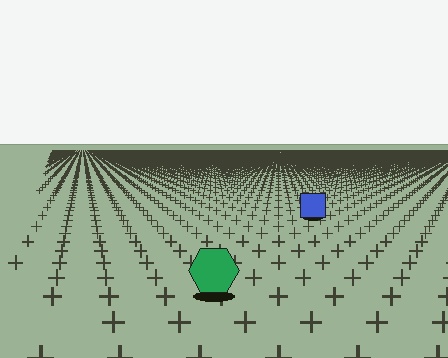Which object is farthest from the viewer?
The blue square is farthest from the viewer. It appears smaller and the ground texture around it is denser.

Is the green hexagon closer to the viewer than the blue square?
Yes. The green hexagon is closer — you can tell from the texture gradient: the ground texture is coarser near it.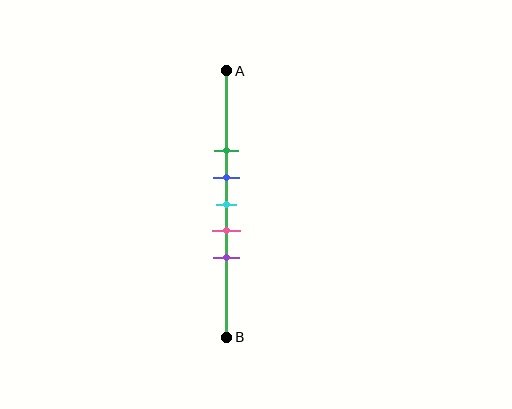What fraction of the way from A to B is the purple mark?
The purple mark is approximately 70% (0.7) of the way from A to B.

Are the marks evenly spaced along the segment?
Yes, the marks are approximately evenly spaced.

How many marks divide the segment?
There are 5 marks dividing the segment.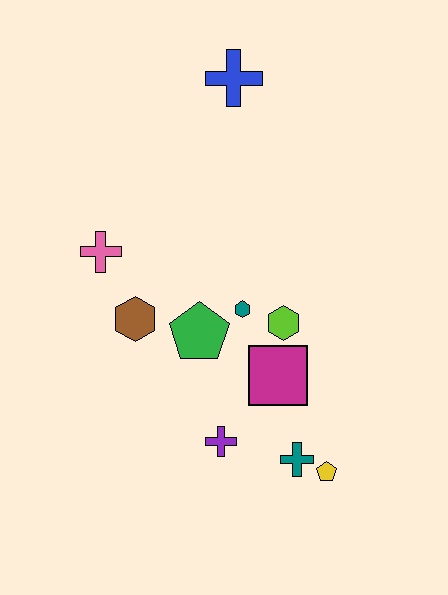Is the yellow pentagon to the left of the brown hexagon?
No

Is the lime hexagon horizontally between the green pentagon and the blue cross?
No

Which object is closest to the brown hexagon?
The green pentagon is closest to the brown hexagon.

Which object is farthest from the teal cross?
The blue cross is farthest from the teal cross.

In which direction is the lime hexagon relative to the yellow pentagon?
The lime hexagon is above the yellow pentagon.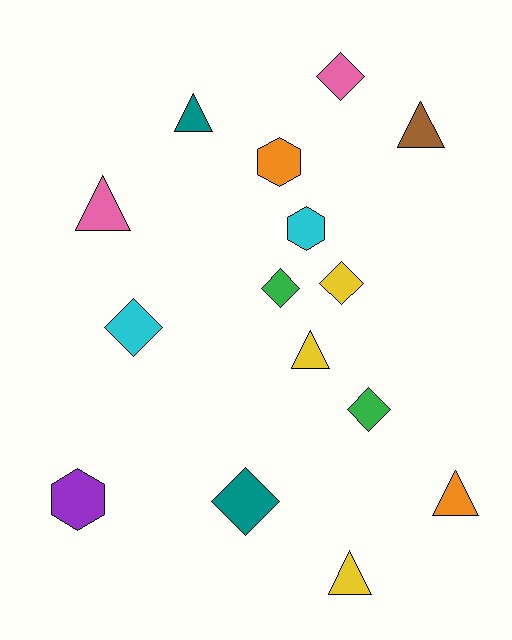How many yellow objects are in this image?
There are 3 yellow objects.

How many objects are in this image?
There are 15 objects.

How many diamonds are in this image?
There are 6 diamonds.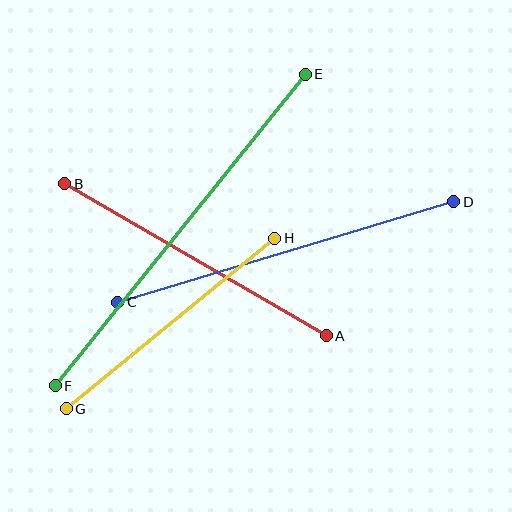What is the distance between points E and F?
The distance is approximately 399 pixels.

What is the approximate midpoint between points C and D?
The midpoint is at approximately (286, 252) pixels.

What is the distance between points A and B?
The distance is approximately 302 pixels.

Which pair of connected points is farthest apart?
Points E and F are farthest apart.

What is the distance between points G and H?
The distance is approximately 270 pixels.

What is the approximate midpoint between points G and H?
The midpoint is at approximately (171, 324) pixels.